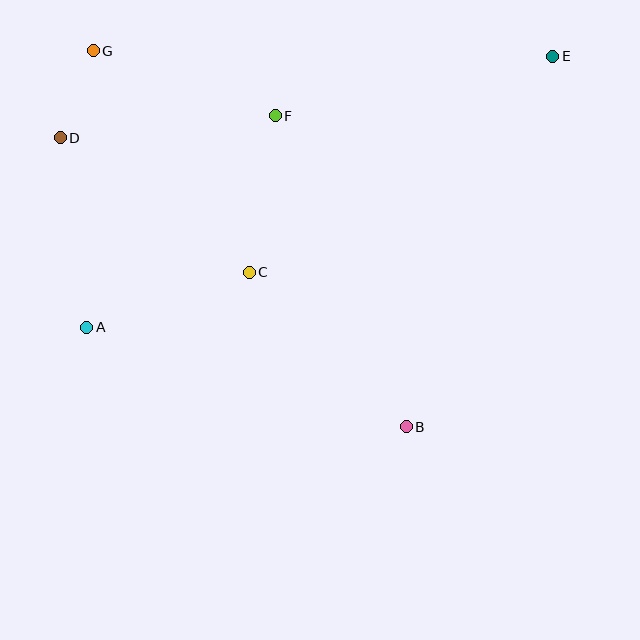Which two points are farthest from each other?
Points A and E are farthest from each other.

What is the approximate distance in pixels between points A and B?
The distance between A and B is approximately 335 pixels.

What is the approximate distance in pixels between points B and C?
The distance between B and C is approximately 220 pixels.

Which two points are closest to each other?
Points D and G are closest to each other.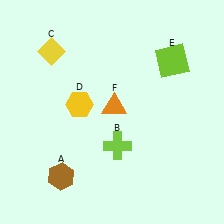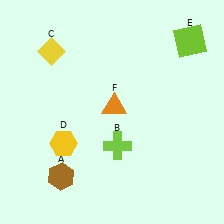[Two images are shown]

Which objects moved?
The objects that moved are: the yellow hexagon (D), the lime square (E).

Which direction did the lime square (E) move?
The lime square (E) moved up.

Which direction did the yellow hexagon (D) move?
The yellow hexagon (D) moved down.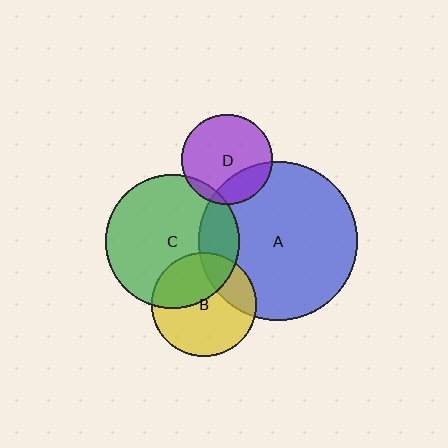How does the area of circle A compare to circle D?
Approximately 3.1 times.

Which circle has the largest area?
Circle A (blue).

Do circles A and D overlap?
Yes.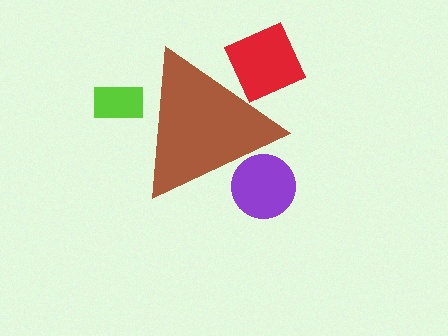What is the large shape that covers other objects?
A brown triangle.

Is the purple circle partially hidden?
Yes, the purple circle is partially hidden behind the brown triangle.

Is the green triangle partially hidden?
Yes, the green triangle is partially hidden behind the brown triangle.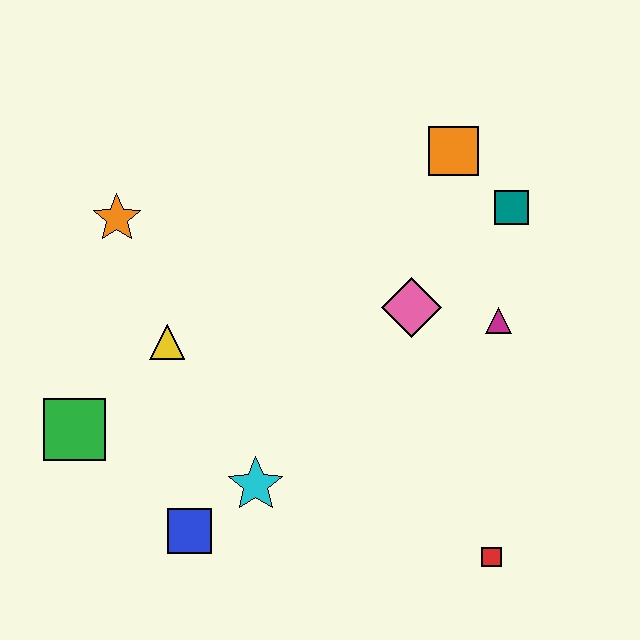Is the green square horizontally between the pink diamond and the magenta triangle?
No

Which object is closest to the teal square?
The orange square is closest to the teal square.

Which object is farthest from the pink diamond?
The green square is farthest from the pink diamond.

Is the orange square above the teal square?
Yes